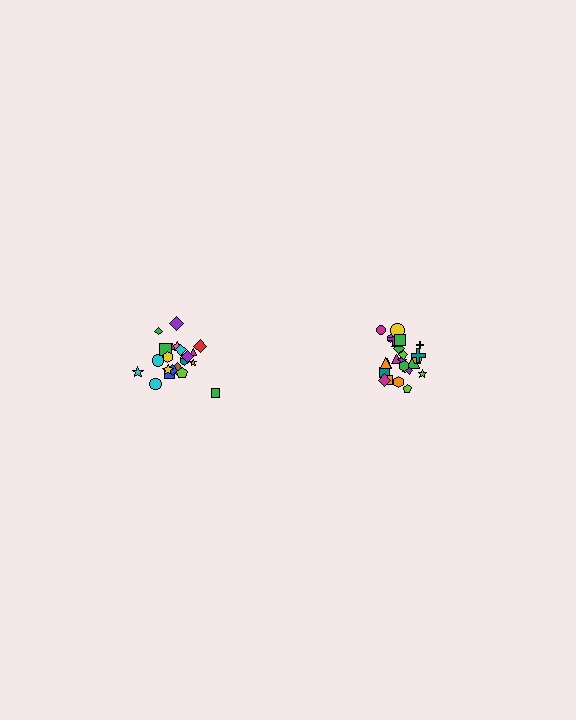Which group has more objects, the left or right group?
The right group.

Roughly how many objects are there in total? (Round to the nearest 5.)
Roughly 45 objects in total.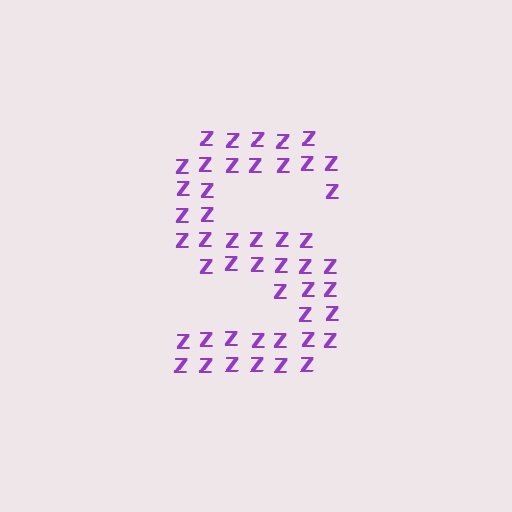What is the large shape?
The large shape is the letter S.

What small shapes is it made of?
It is made of small letter Z's.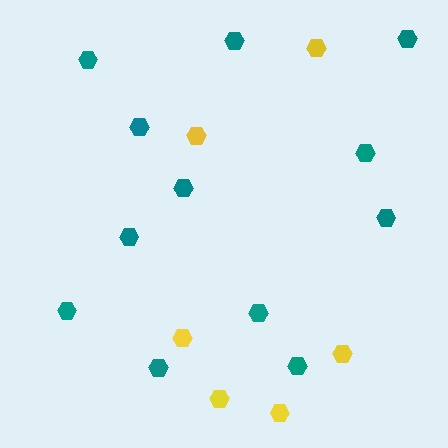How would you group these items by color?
There are 2 groups: one group of yellow hexagons (6) and one group of teal hexagons (12).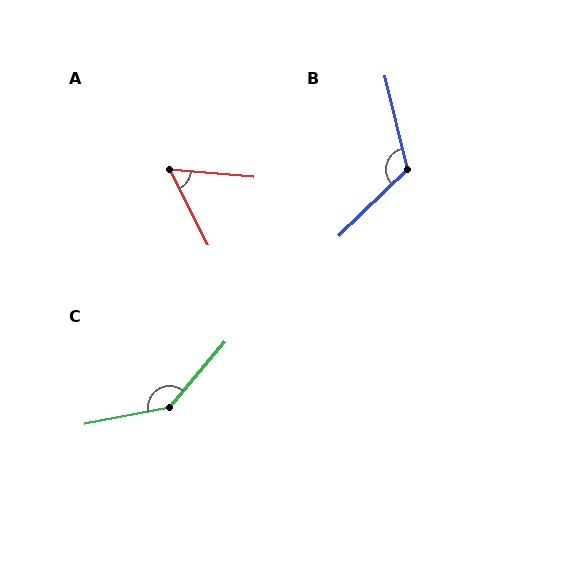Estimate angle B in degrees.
Approximately 121 degrees.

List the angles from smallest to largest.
A (58°), B (121°), C (141°).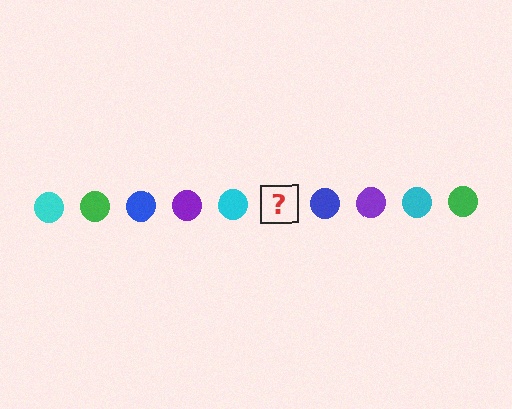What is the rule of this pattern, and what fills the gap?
The rule is that the pattern cycles through cyan, green, blue, purple circles. The gap should be filled with a green circle.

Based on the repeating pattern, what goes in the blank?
The blank should be a green circle.